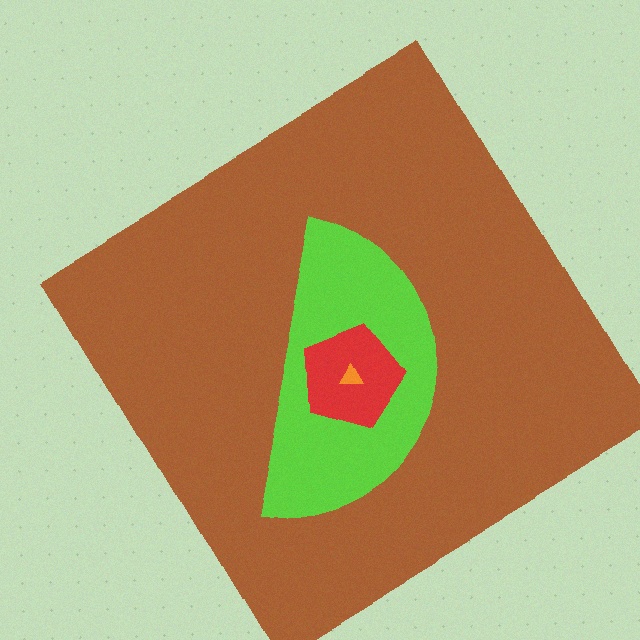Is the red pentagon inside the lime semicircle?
Yes.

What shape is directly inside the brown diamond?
The lime semicircle.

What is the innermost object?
The orange triangle.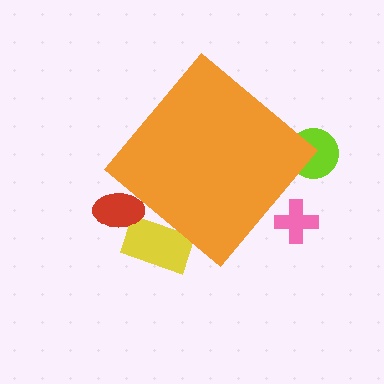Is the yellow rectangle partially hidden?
Yes, the yellow rectangle is partially hidden behind the orange diamond.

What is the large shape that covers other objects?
An orange diamond.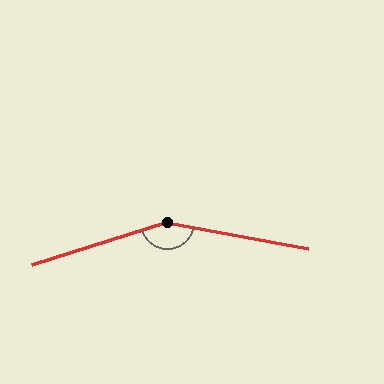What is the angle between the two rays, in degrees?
Approximately 152 degrees.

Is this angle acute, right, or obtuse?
It is obtuse.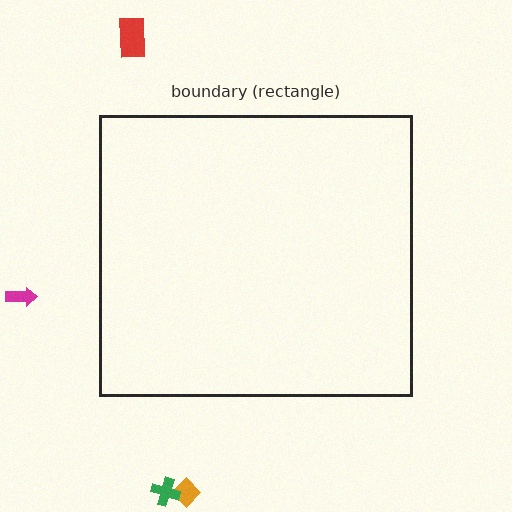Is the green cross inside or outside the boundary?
Outside.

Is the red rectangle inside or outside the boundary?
Outside.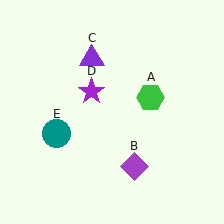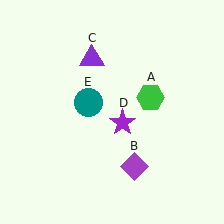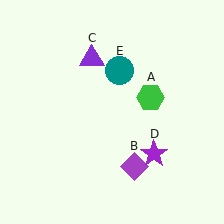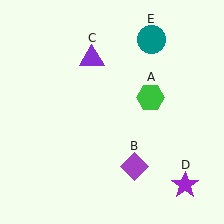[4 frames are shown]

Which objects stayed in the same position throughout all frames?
Green hexagon (object A) and purple diamond (object B) and purple triangle (object C) remained stationary.